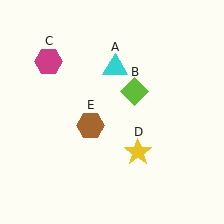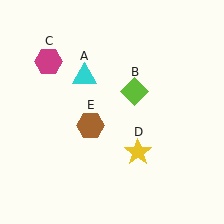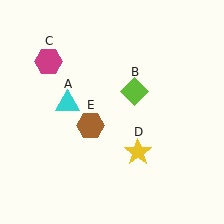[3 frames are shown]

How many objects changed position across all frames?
1 object changed position: cyan triangle (object A).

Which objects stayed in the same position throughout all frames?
Lime diamond (object B) and magenta hexagon (object C) and yellow star (object D) and brown hexagon (object E) remained stationary.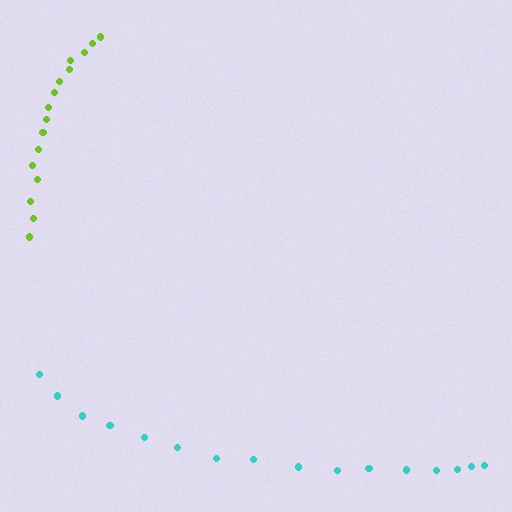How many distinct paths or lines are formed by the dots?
There are 2 distinct paths.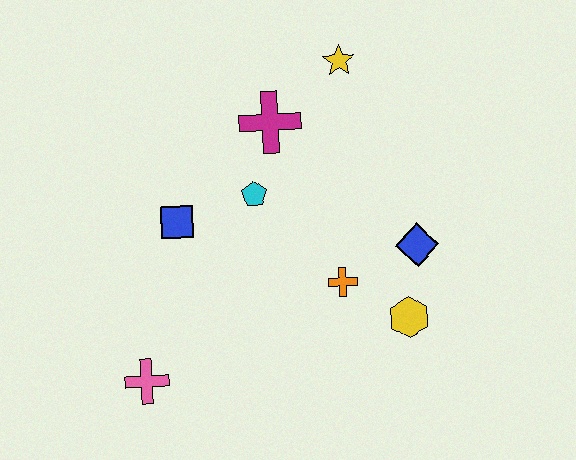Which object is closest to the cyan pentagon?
The magenta cross is closest to the cyan pentagon.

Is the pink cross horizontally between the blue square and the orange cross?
No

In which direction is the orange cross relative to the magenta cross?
The orange cross is below the magenta cross.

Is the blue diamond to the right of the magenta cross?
Yes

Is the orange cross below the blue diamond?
Yes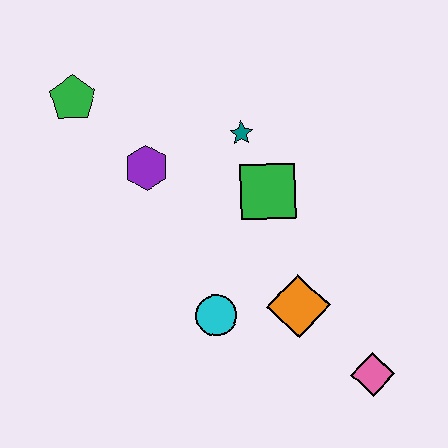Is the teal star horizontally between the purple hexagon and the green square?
Yes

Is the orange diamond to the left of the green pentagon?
No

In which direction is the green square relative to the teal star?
The green square is below the teal star.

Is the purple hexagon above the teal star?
No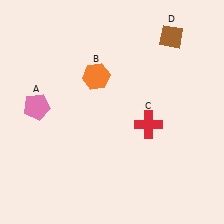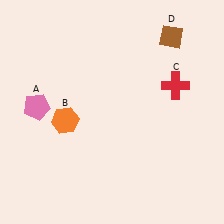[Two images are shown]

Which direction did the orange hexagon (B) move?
The orange hexagon (B) moved down.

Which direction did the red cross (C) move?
The red cross (C) moved up.